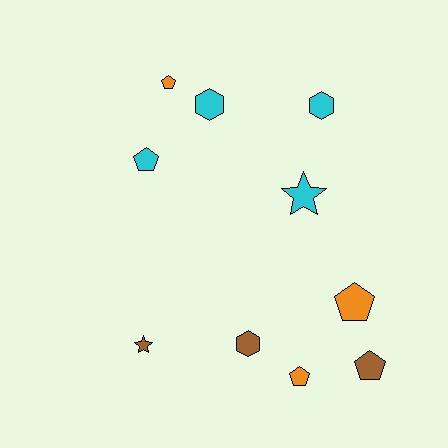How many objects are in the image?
There are 10 objects.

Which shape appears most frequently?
Pentagon, with 5 objects.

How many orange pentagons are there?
There are 3 orange pentagons.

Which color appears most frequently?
Cyan, with 4 objects.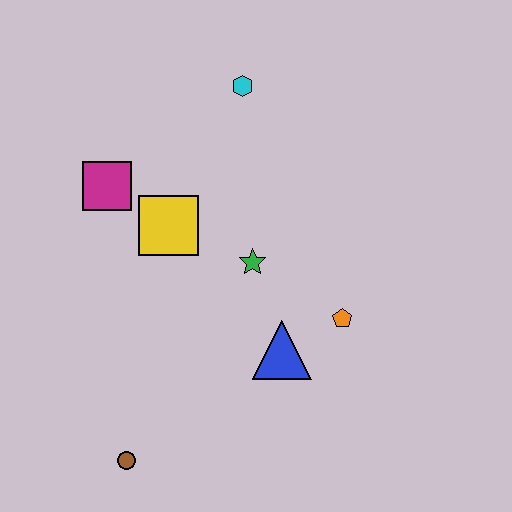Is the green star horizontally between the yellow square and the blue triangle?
Yes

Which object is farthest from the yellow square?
The brown circle is farthest from the yellow square.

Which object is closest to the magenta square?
The yellow square is closest to the magenta square.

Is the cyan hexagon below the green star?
No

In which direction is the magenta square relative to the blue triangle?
The magenta square is to the left of the blue triangle.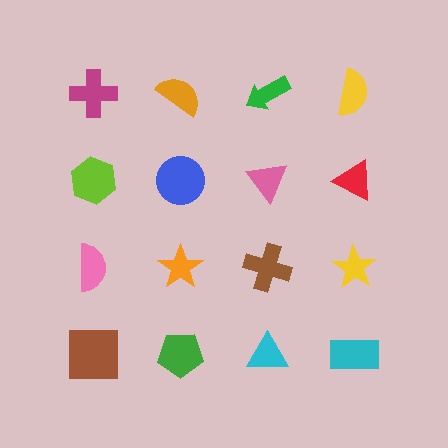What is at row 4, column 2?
A green pentagon.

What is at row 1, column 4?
A yellow semicircle.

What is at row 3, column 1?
A pink semicircle.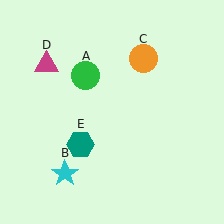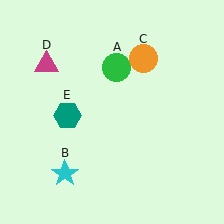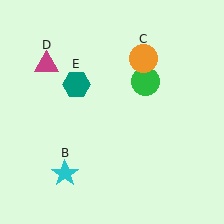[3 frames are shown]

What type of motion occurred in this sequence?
The green circle (object A), teal hexagon (object E) rotated clockwise around the center of the scene.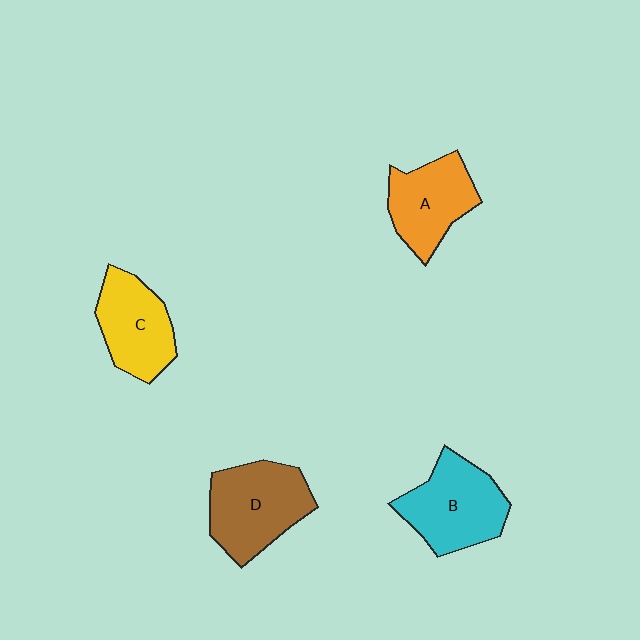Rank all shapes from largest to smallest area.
From largest to smallest: D (brown), B (cyan), C (yellow), A (orange).